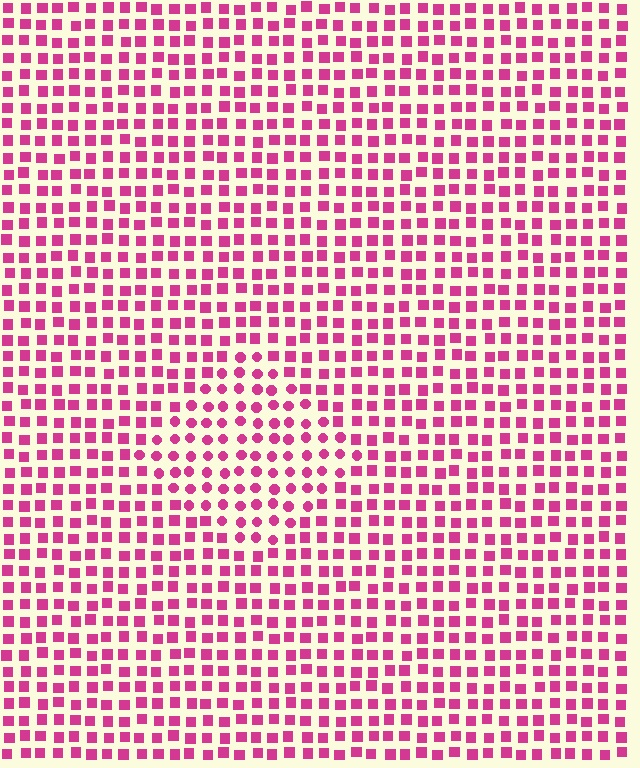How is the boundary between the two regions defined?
The boundary is defined by a change in element shape: circles inside vs. squares outside. All elements share the same color and spacing.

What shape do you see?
I see a diamond.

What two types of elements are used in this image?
The image uses circles inside the diamond region and squares outside it.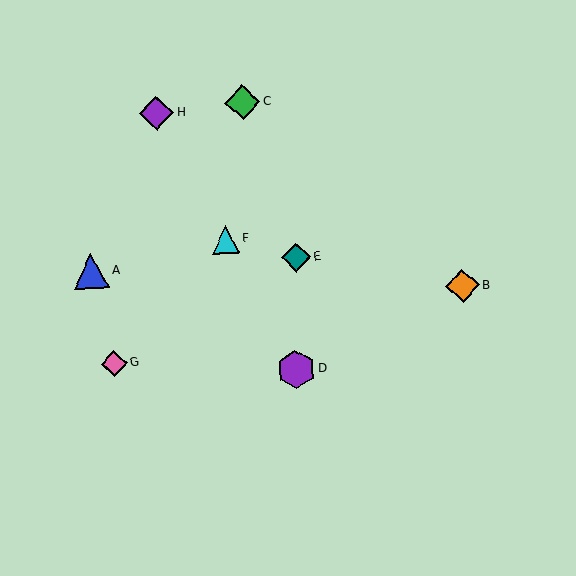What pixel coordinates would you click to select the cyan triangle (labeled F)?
Click at (226, 240) to select the cyan triangle F.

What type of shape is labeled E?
Shape E is a teal diamond.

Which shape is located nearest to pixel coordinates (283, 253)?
The teal diamond (labeled E) at (296, 257) is nearest to that location.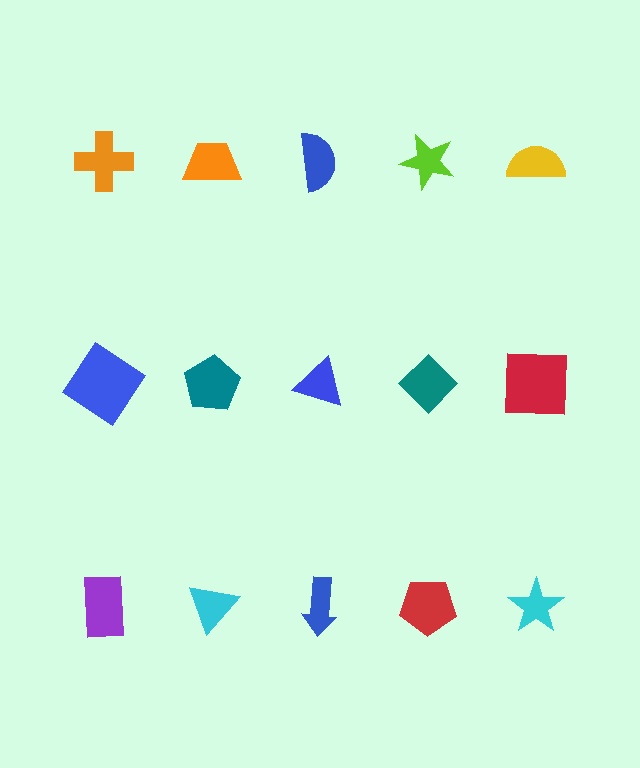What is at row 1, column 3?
A blue semicircle.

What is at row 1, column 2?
An orange trapezoid.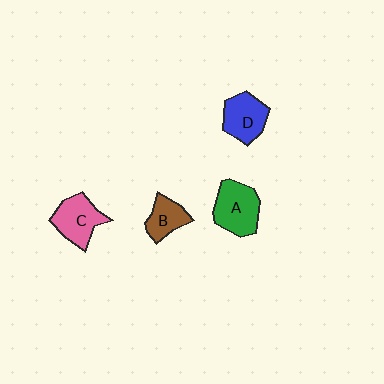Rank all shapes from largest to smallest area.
From largest to smallest: A (green), C (pink), D (blue), B (brown).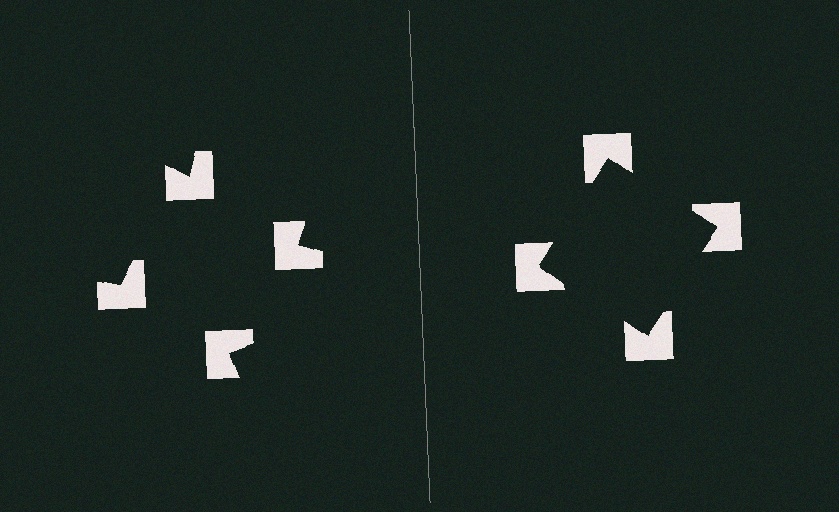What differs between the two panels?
The notched squares are positioned identically on both sides; only the wedge orientations differ. On the right they align to a square; on the left they are misaligned.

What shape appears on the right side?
An illusory square.